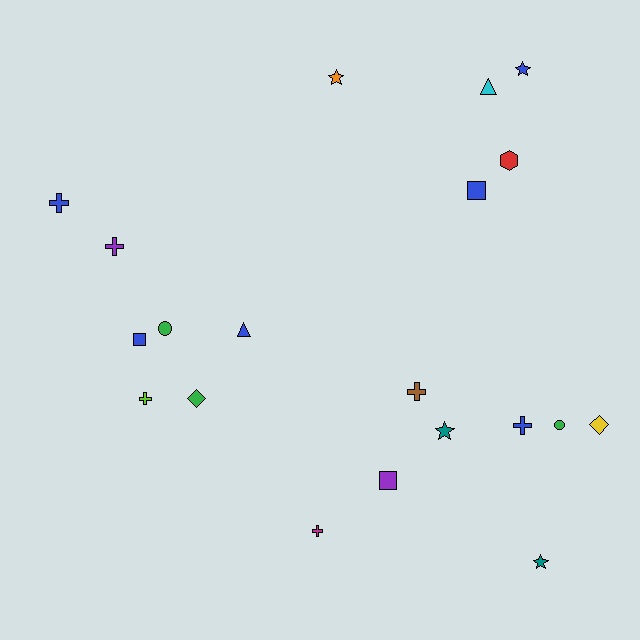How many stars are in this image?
There are 4 stars.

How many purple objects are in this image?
There are 2 purple objects.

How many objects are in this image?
There are 20 objects.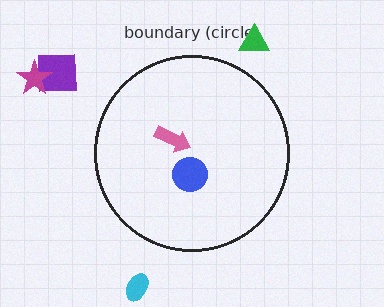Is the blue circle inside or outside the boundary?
Inside.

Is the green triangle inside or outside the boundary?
Outside.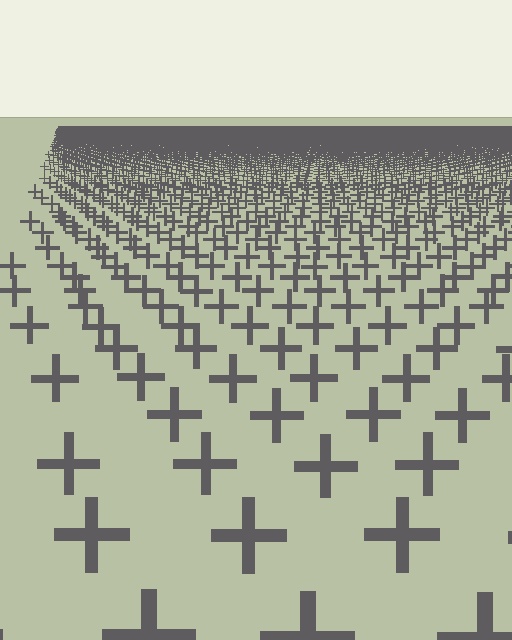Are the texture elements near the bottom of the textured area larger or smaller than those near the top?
Larger. Near the bottom, elements are closer to the viewer and appear at a bigger on-screen size.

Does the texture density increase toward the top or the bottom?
Density increases toward the top.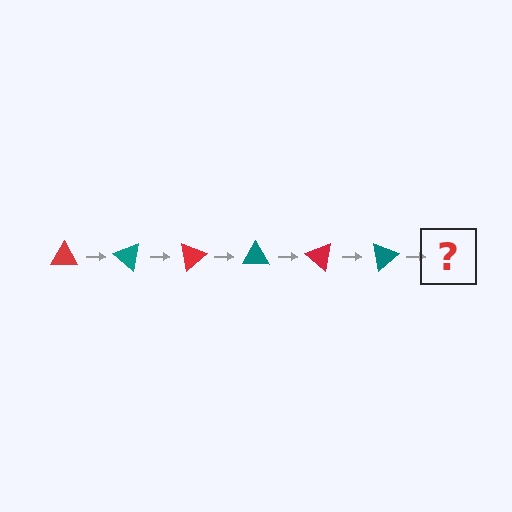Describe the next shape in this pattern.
It should be a red triangle, rotated 240 degrees from the start.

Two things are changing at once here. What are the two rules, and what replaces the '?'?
The two rules are that it rotates 40 degrees each step and the color cycles through red and teal. The '?' should be a red triangle, rotated 240 degrees from the start.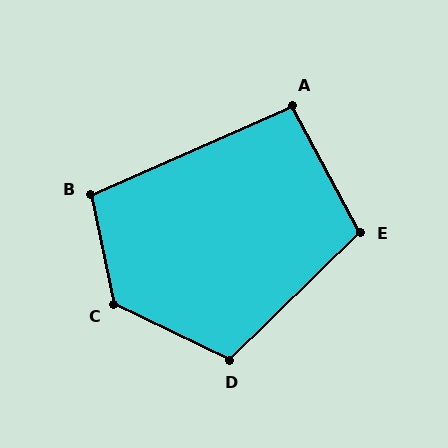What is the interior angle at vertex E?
Approximately 106 degrees (obtuse).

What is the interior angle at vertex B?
Approximately 102 degrees (obtuse).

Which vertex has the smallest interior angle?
A, at approximately 94 degrees.